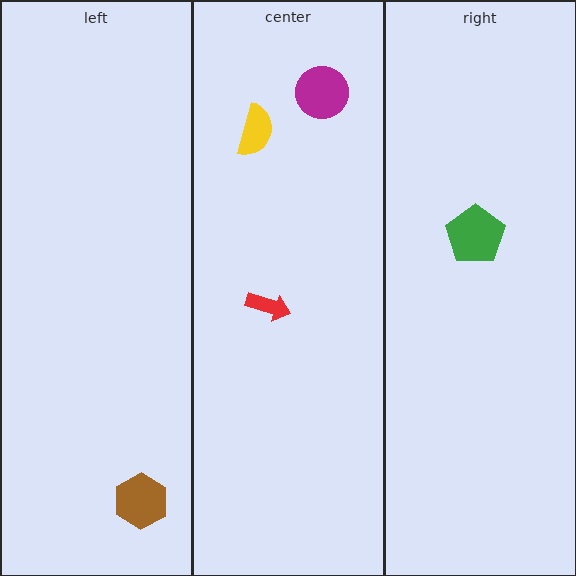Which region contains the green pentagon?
The right region.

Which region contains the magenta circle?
The center region.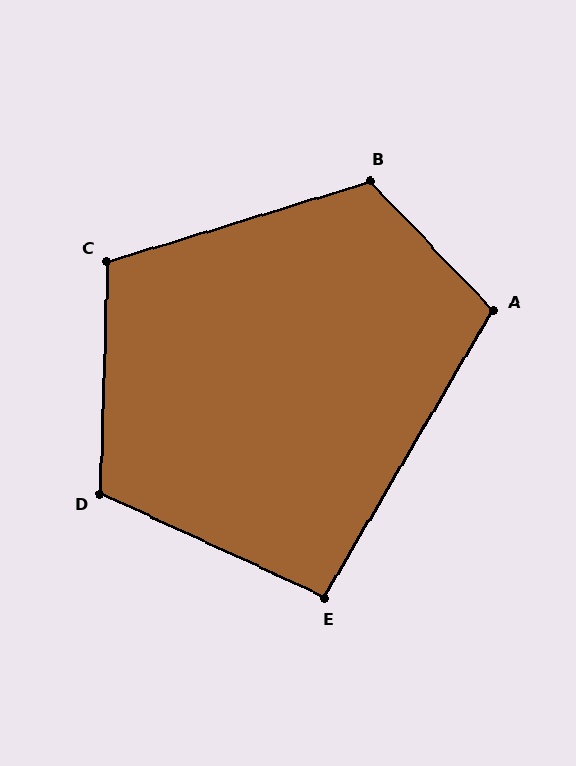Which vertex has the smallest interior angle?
E, at approximately 96 degrees.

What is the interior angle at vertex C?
Approximately 109 degrees (obtuse).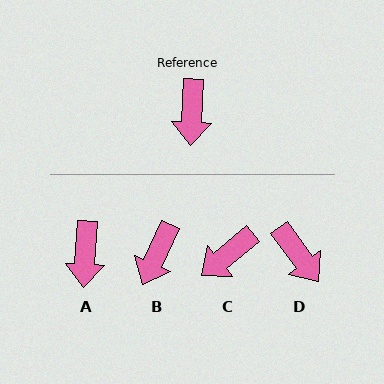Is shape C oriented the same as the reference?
No, it is off by about 47 degrees.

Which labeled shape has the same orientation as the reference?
A.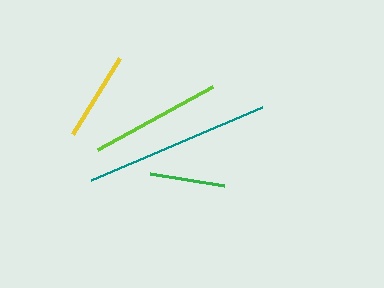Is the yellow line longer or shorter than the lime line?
The lime line is longer than the yellow line.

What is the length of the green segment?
The green segment is approximately 76 pixels long.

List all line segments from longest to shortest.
From longest to shortest: teal, lime, yellow, green.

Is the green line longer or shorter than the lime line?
The lime line is longer than the green line.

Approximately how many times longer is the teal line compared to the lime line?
The teal line is approximately 1.4 times the length of the lime line.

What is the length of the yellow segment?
The yellow segment is approximately 90 pixels long.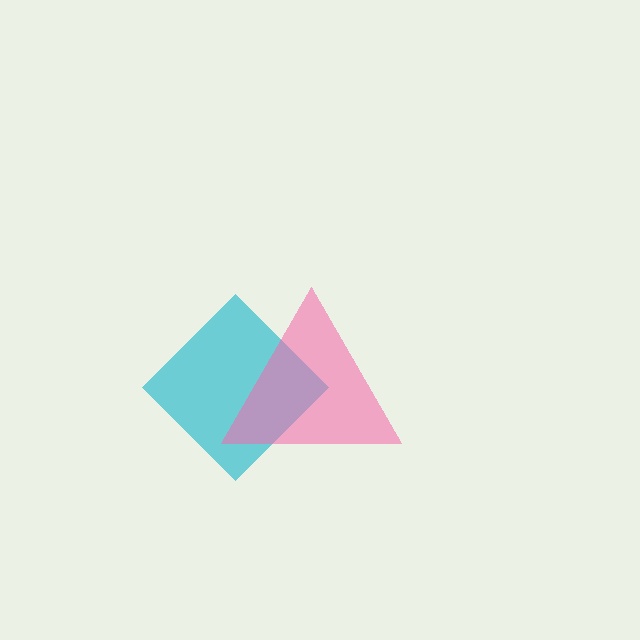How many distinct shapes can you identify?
There are 2 distinct shapes: a cyan diamond, a pink triangle.